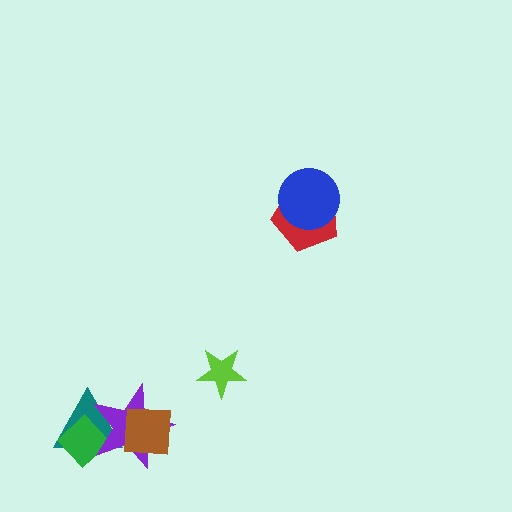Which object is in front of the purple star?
The brown square is in front of the purple star.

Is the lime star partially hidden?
No, no other shape covers it.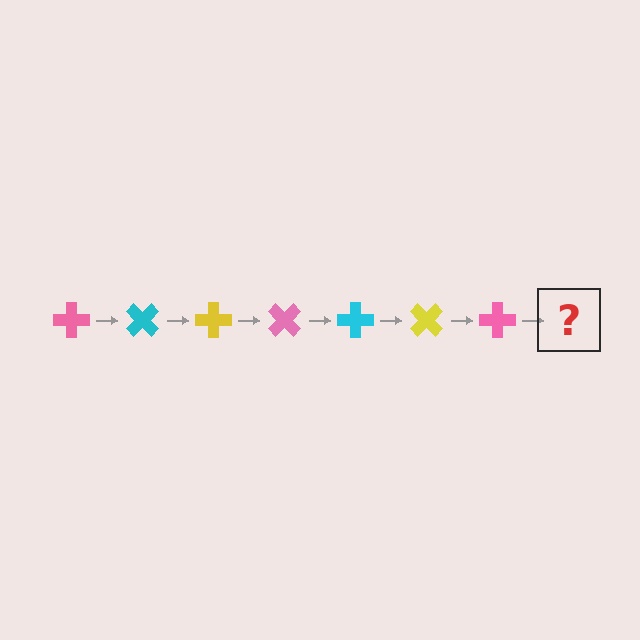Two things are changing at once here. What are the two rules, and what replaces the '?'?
The two rules are that it rotates 45 degrees each step and the color cycles through pink, cyan, and yellow. The '?' should be a cyan cross, rotated 315 degrees from the start.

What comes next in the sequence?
The next element should be a cyan cross, rotated 315 degrees from the start.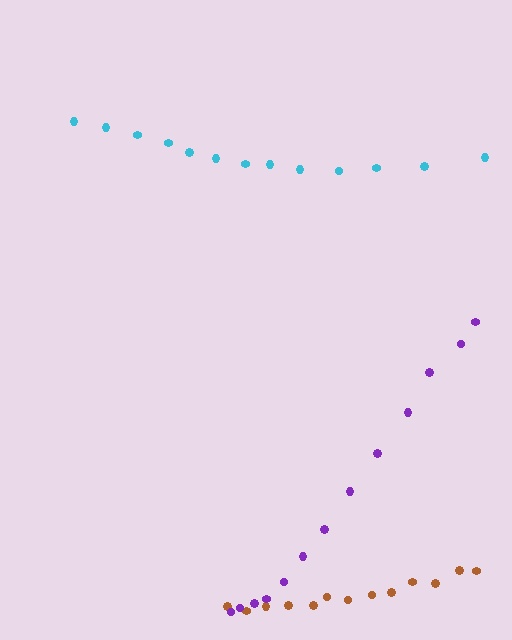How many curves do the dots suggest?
There are 3 distinct paths.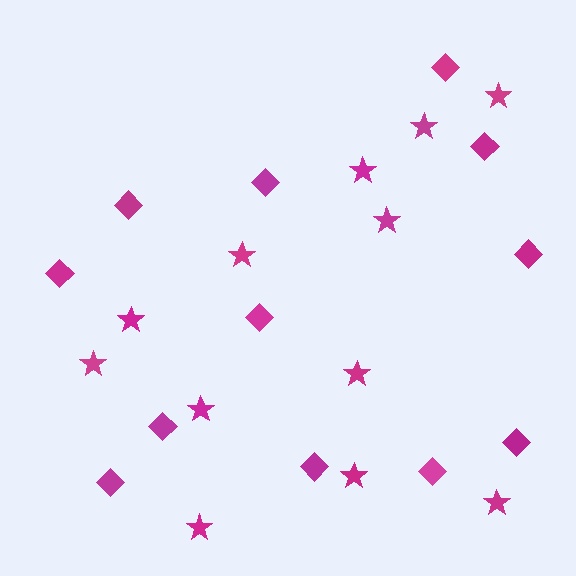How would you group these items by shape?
There are 2 groups: one group of stars (12) and one group of diamonds (12).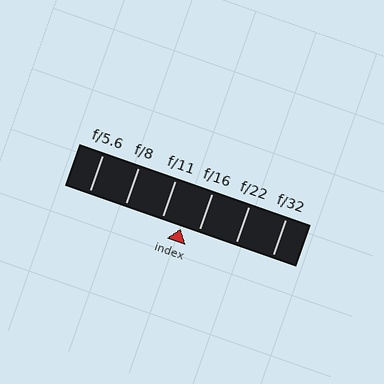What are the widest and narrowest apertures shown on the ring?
The widest aperture shown is f/5.6 and the narrowest is f/32.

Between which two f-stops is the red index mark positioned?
The index mark is between f/11 and f/16.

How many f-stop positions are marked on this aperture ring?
There are 6 f-stop positions marked.